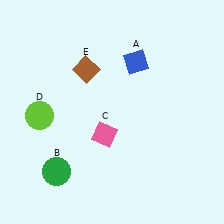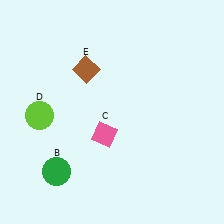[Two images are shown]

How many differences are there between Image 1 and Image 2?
There is 1 difference between the two images.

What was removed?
The blue diamond (A) was removed in Image 2.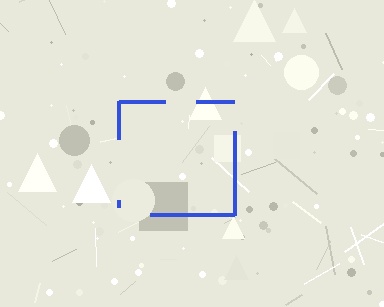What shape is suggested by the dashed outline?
The dashed outline suggests a square.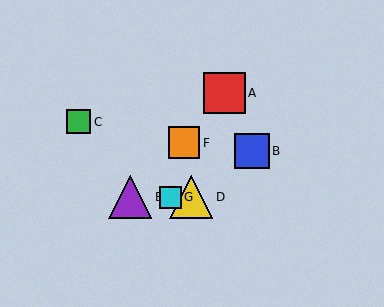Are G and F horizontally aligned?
No, G is at y≈197 and F is at y≈143.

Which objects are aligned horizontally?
Objects D, E, G are aligned horizontally.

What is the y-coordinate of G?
Object G is at y≈197.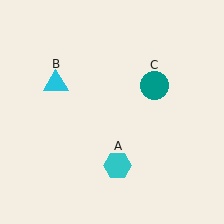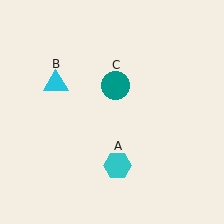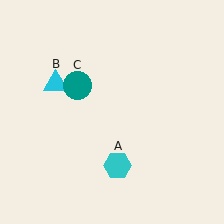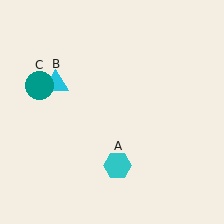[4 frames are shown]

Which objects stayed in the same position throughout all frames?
Cyan hexagon (object A) and cyan triangle (object B) remained stationary.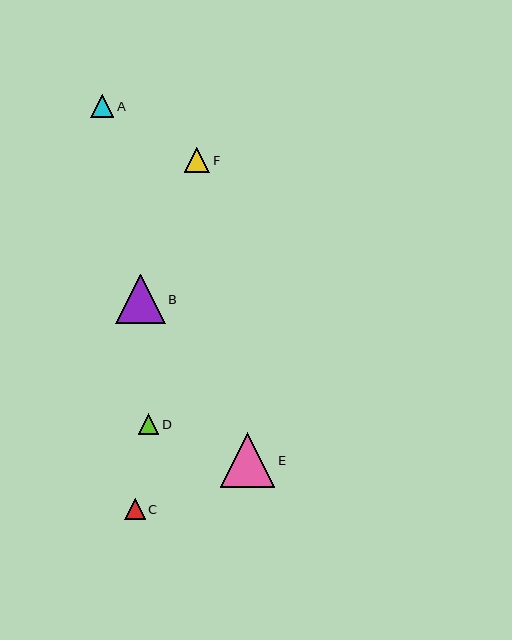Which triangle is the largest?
Triangle E is the largest with a size of approximately 54 pixels.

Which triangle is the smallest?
Triangle D is the smallest with a size of approximately 21 pixels.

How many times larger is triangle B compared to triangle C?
Triangle B is approximately 2.4 times the size of triangle C.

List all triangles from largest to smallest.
From largest to smallest: E, B, F, A, C, D.